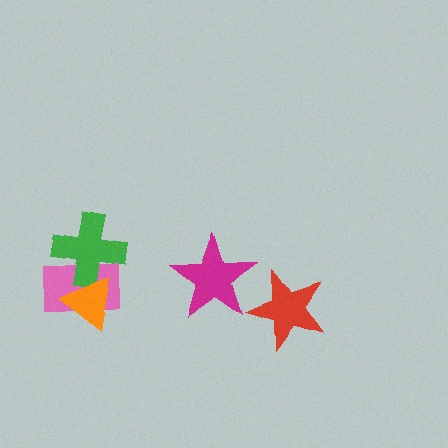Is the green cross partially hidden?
Yes, it is partially covered by another shape.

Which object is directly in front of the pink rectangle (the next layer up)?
The green cross is directly in front of the pink rectangle.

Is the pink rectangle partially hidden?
Yes, it is partially covered by another shape.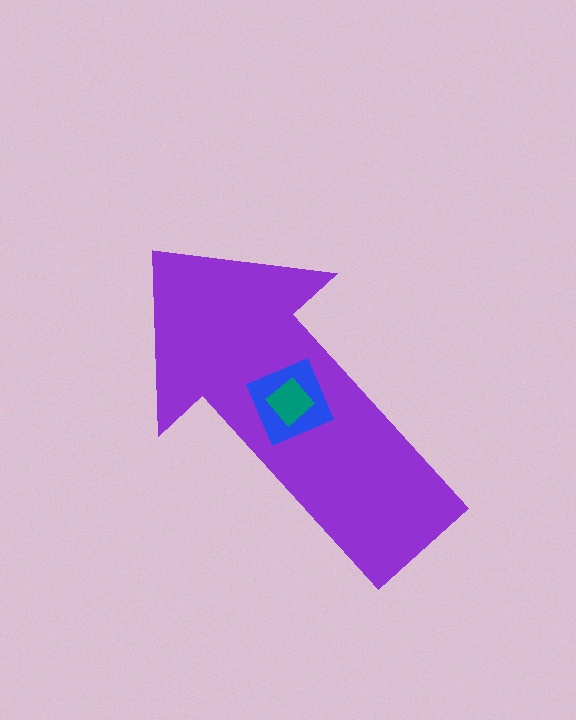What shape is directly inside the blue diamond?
The teal diamond.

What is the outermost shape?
The purple arrow.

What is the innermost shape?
The teal diamond.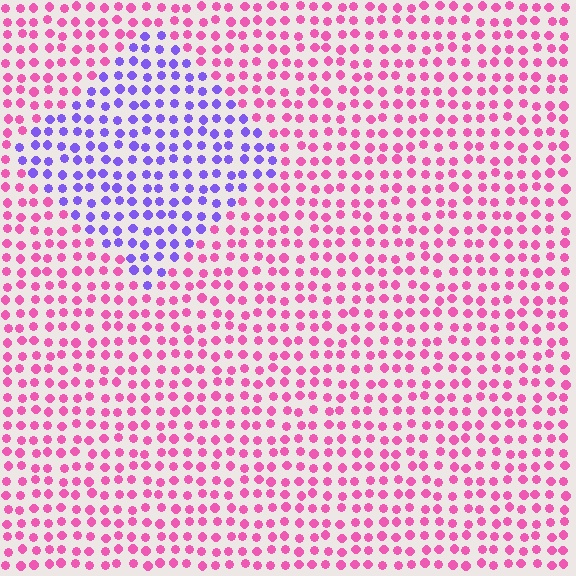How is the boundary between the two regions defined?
The boundary is defined purely by a slight shift in hue (about 67 degrees). Spacing, size, and orientation are identical on both sides.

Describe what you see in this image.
The image is filled with small pink elements in a uniform arrangement. A diamond-shaped region is visible where the elements are tinted to a slightly different hue, forming a subtle color boundary.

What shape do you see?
I see a diamond.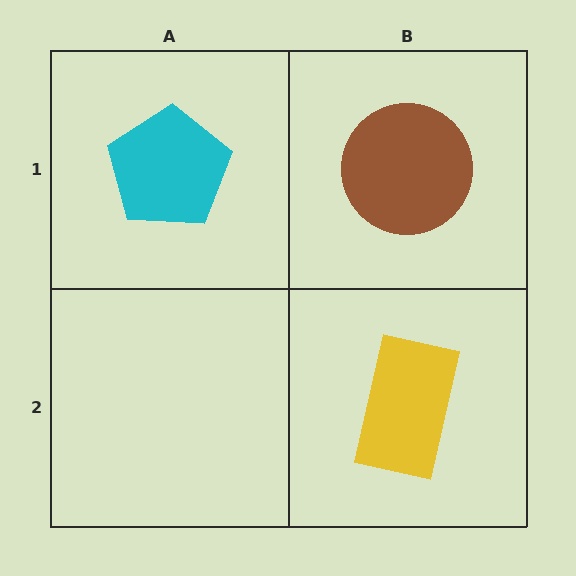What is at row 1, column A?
A cyan pentagon.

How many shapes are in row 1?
2 shapes.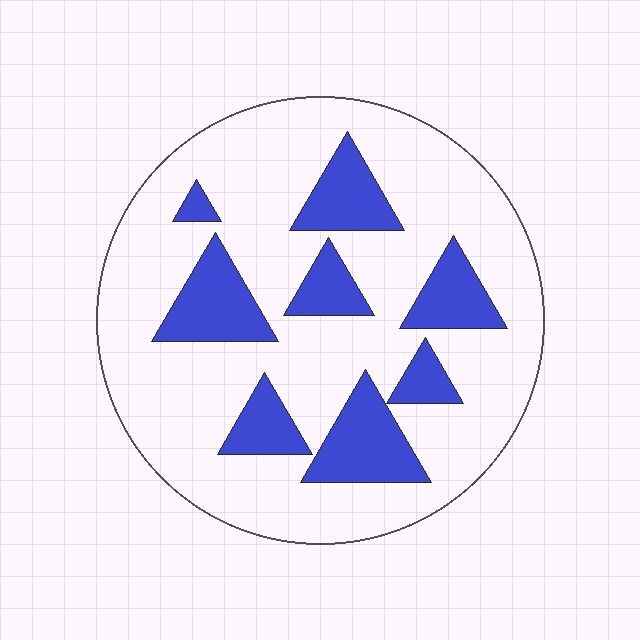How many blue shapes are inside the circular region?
8.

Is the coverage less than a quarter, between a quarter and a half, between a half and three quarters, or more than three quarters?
Less than a quarter.